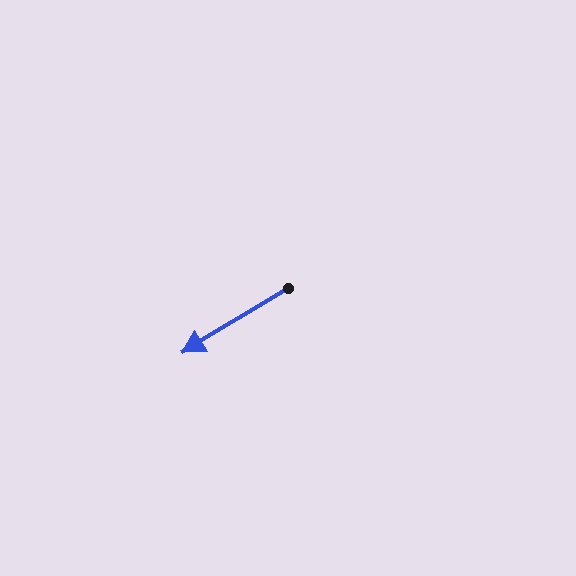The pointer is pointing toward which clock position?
Roughly 8 o'clock.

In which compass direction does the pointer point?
Southwest.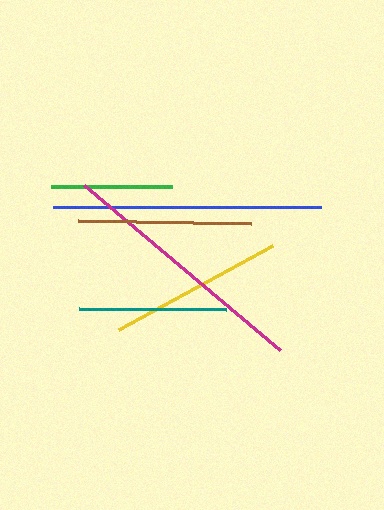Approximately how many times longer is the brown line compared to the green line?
The brown line is approximately 1.4 times the length of the green line.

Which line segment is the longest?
The blue line is the longest at approximately 268 pixels.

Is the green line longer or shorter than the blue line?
The blue line is longer than the green line.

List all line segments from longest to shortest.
From longest to shortest: blue, magenta, yellow, brown, teal, green.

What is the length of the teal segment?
The teal segment is approximately 147 pixels long.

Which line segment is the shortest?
The green line is the shortest at approximately 122 pixels.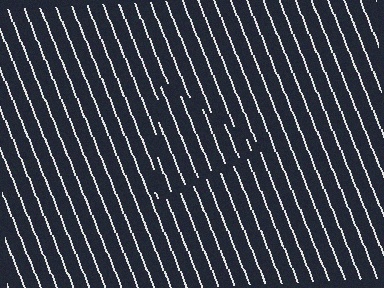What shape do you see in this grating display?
An illusory triangle. The interior of the shape contains the same grating, shifted by half a period — the contour is defined by the phase discontinuity where line-ends from the inner and outer gratings abut.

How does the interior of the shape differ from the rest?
The interior of the shape contains the same grating, shifted by half a period — the contour is defined by the phase discontinuity where line-ends from the inner and outer gratings abut.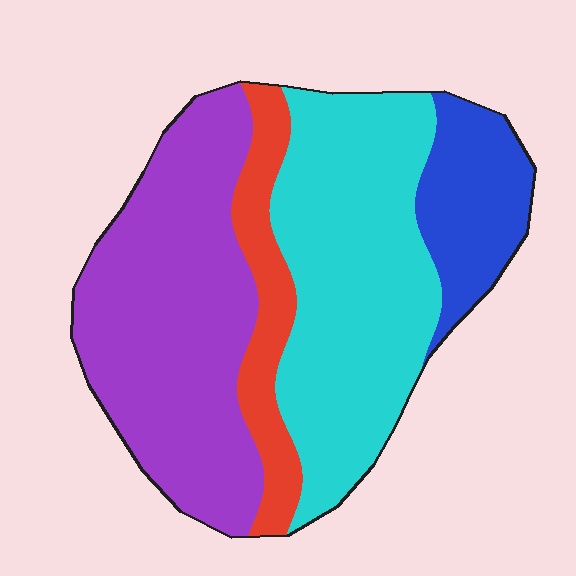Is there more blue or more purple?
Purple.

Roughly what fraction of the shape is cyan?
Cyan covers about 35% of the shape.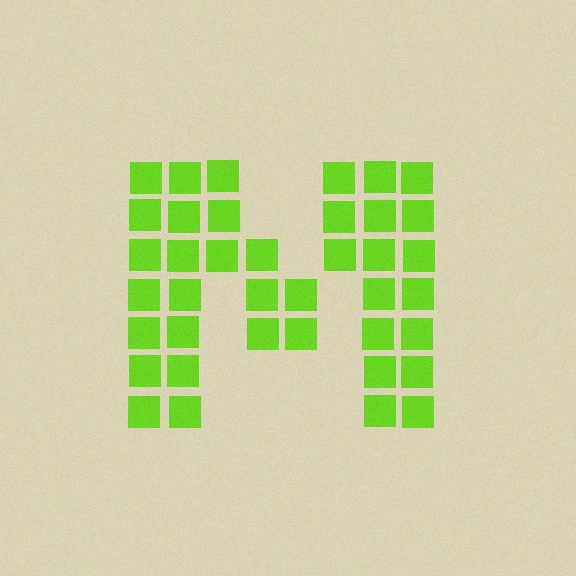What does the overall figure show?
The overall figure shows the letter M.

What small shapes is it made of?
It is made of small squares.